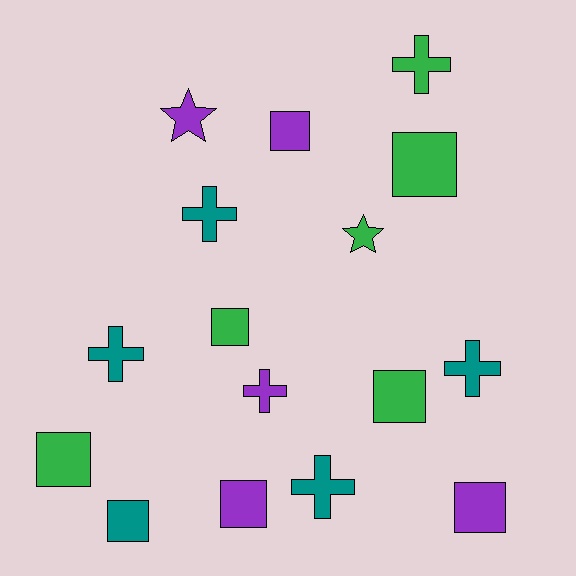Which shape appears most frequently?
Square, with 8 objects.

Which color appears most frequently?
Green, with 6 objects.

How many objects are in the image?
There are 16 objects.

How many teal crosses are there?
There are 4 teal crosses.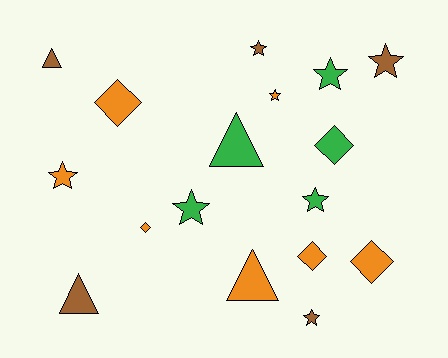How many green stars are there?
There are 3 green stars.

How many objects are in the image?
There are 17 objects.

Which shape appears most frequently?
Star, with 8 objects.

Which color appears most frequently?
Orange, with 7 objects.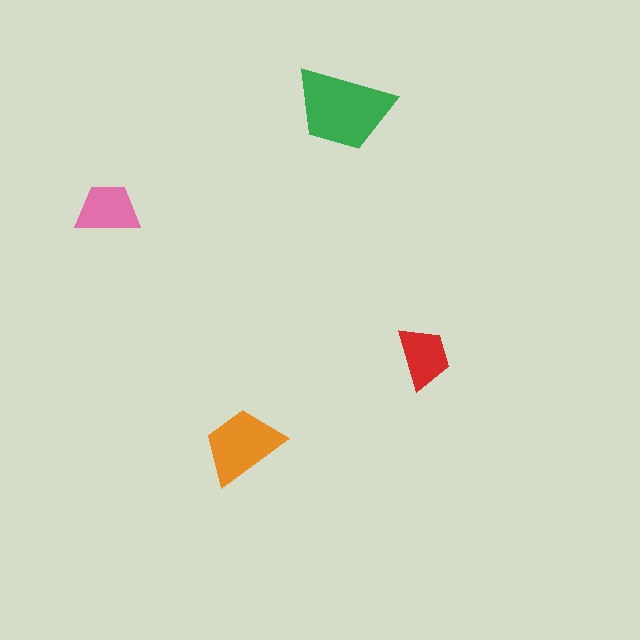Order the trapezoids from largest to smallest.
the green one, the orange one, the pink one, the red one.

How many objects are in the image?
There are 4 objects in the image.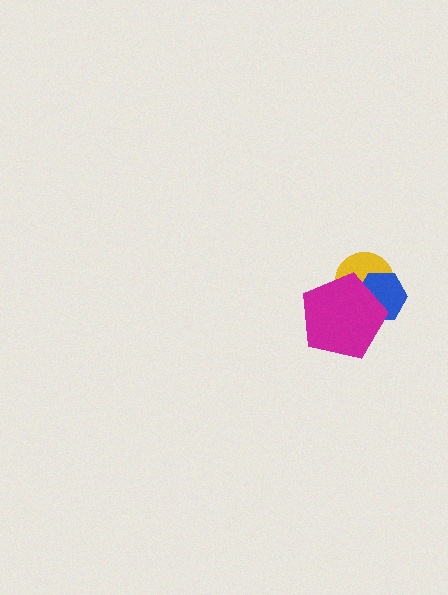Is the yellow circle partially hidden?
Yes, it is partially covered by another shape.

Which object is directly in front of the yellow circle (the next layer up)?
The blue hexagon is directly in front of the yellow circle.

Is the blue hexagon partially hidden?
Yes, it is partially covered by another shape.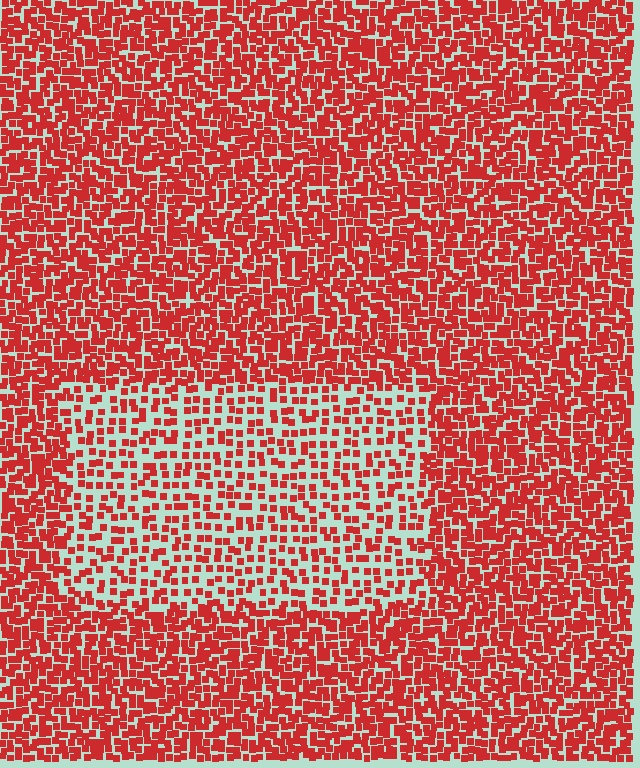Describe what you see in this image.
The image contains small red elements arranged at two different densities. A rectangle-shaped region is visible where the elements are less densely packed than the surrounding area.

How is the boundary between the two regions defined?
The boundary is defined by a change in element density (approximately 2.0x ratio). All elements are the same color, size, and shape.